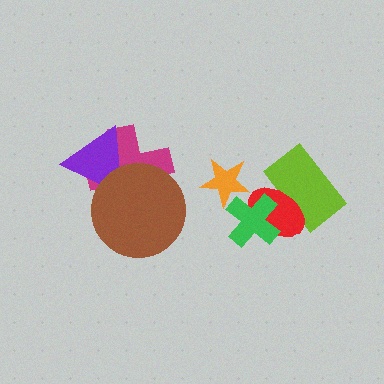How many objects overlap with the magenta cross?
2 objects overlap with the magenta cross.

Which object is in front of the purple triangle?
The brown circle is in front of the purple triangle.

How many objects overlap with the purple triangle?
2 objects overlap with the purple triangle.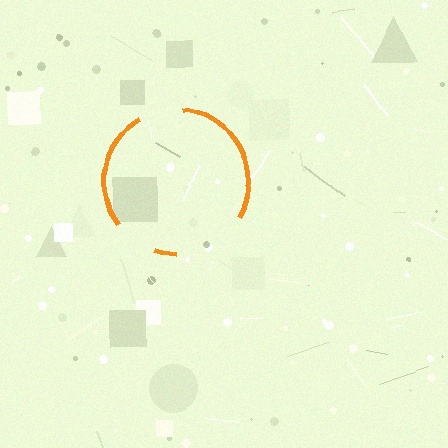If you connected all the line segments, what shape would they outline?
They would outline a circle.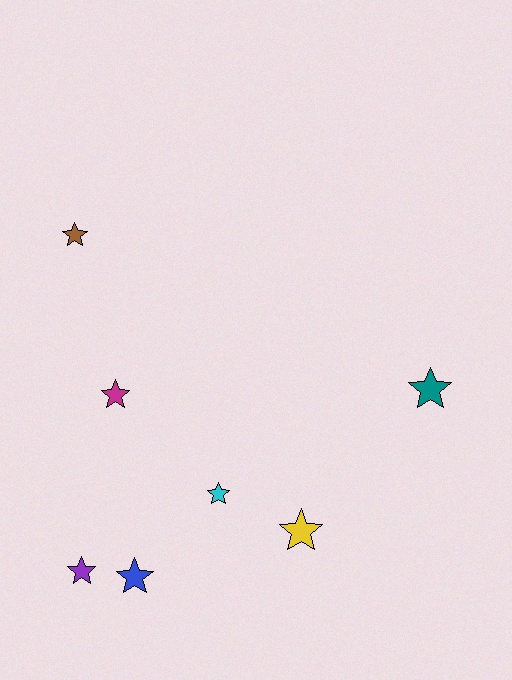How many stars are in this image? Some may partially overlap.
There are 7 stars.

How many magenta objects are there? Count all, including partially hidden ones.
There is 1 magenta object.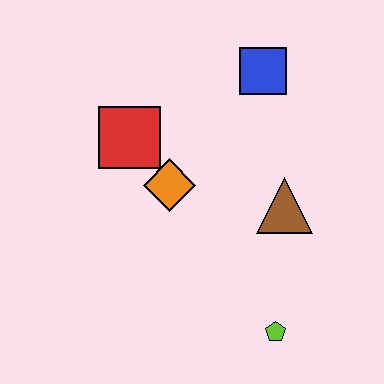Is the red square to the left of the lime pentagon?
Yes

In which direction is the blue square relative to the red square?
The blue square is to the right of the red square.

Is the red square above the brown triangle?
Yes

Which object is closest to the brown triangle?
The orange diamond is closest to the brown triangle.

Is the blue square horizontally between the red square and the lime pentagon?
Yes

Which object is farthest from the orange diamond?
The lime pentagon is farthest from the orange diamond.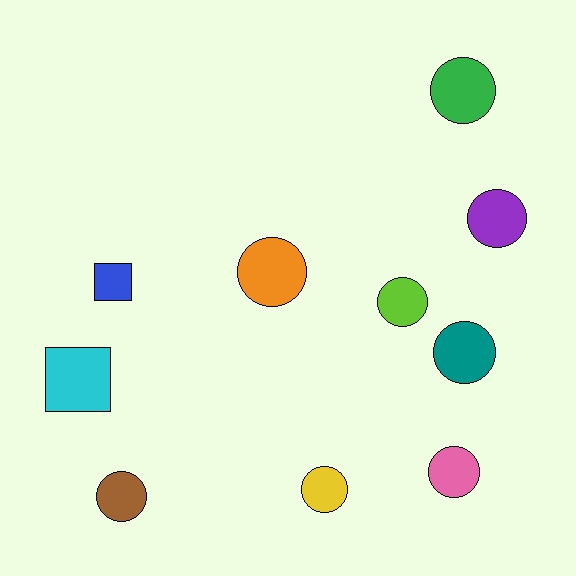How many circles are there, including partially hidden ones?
There are 8 circles.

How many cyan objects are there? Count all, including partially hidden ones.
There is 1 cyan object.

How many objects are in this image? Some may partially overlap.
There are 10 objects.